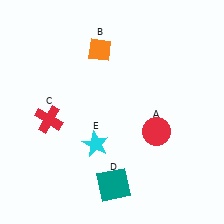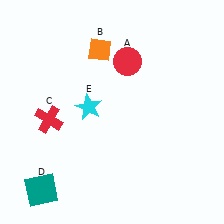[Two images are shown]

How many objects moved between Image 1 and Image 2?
3 objects moved between the two images.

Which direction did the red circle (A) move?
The red circle (A) moved up.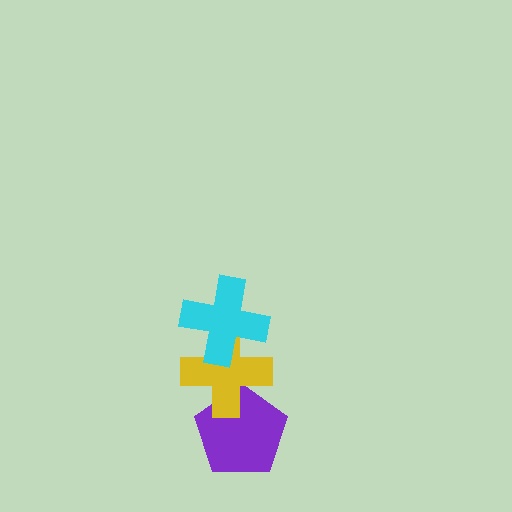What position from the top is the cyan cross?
The cyan cross is 1st from the top.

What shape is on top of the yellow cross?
The cyan cross is on top of the yellow cross.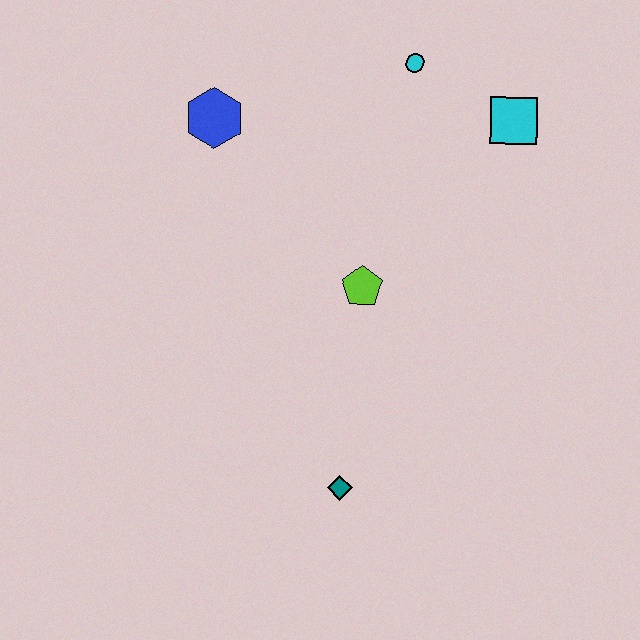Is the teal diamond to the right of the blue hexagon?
Yes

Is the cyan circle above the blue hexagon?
Yes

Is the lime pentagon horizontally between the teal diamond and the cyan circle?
Yes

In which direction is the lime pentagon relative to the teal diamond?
The lime pentagon is above the teal diamond.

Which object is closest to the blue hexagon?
The cyan circle is closest to the blue hexagon.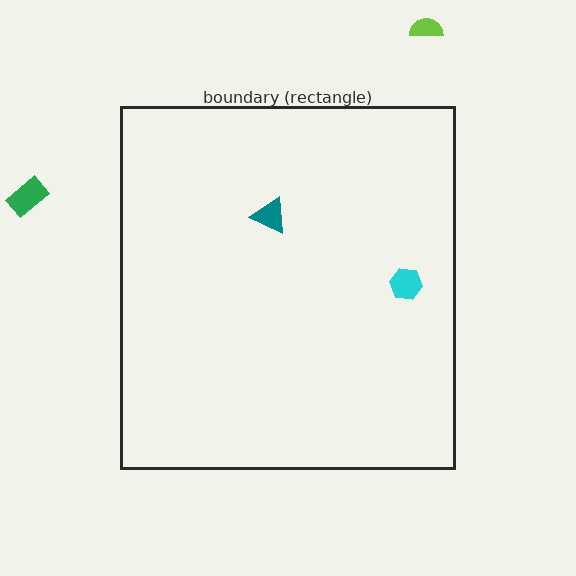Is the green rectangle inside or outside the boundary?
Outside.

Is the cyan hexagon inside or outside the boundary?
Inside.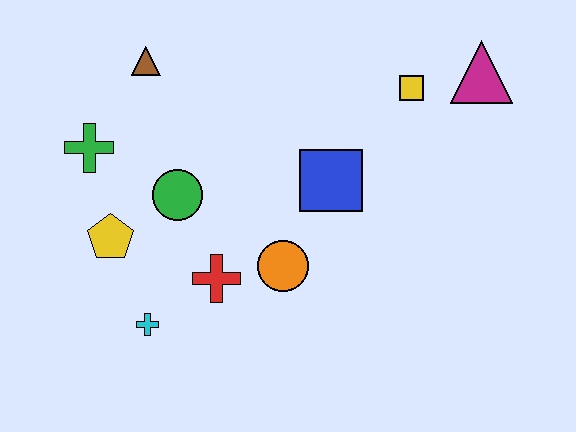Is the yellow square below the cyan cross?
No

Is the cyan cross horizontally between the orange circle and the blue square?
No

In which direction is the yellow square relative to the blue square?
The yellow square is above the blue square.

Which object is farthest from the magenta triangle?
The cyan cross is farthest from the magenta triangle.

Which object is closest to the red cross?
The orange circle is closest to the red cross.